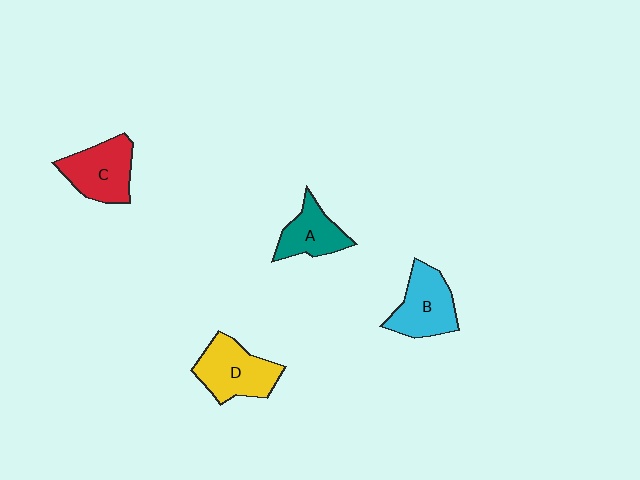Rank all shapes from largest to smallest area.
From largest to smallest: D (yellow), C (red), B (cyan), A (teal).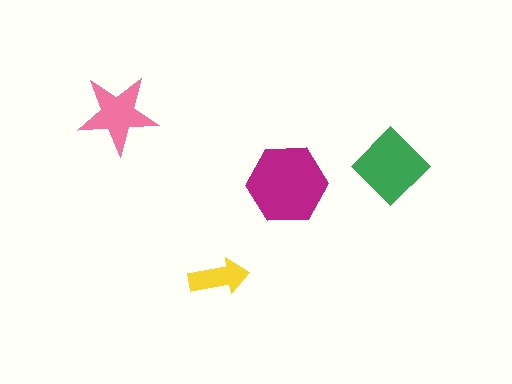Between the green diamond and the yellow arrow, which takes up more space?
The green diamond.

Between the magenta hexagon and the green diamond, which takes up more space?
The magenta hexagon.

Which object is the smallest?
The yellow arrow.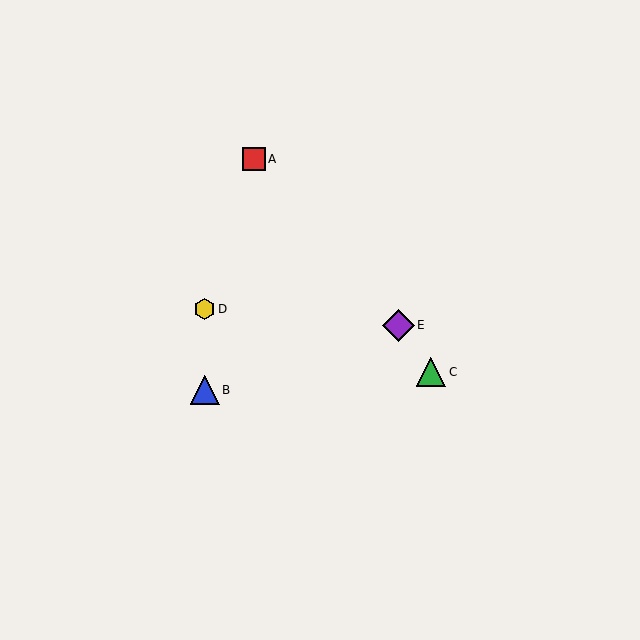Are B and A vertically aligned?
No, B is at x≈205 and A is at x≈254.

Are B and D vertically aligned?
Yes, both are at x≈205.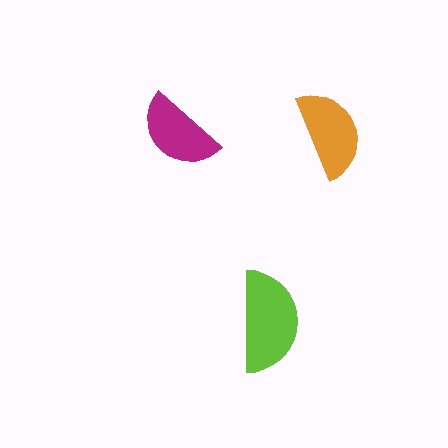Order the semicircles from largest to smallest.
the lime one, the orange one, the magenta one.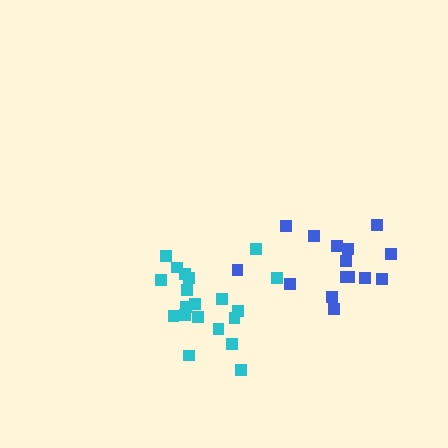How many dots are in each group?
Group 1: 16 dots, Group 2: 20 dots (36 total).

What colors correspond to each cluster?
The clusters are colored: blue, cyan.